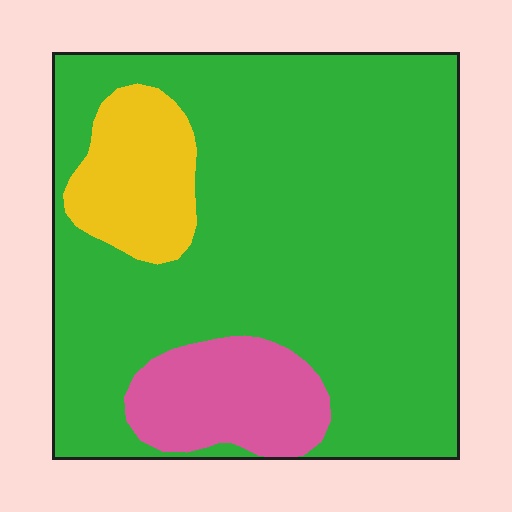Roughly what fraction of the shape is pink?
Pink takes up less than a sixth of the shape.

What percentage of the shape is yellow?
Yellow takes up about one tenth (1/10) of the shape.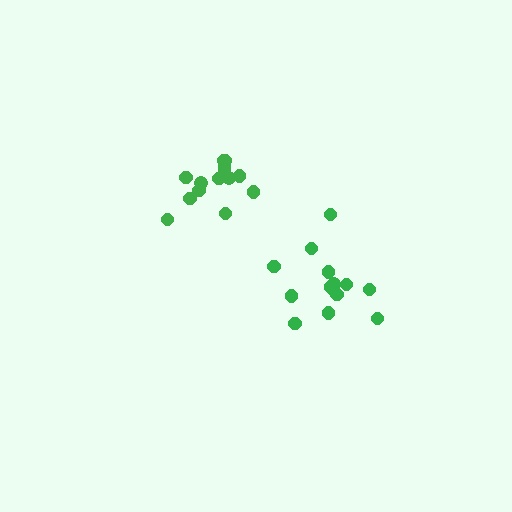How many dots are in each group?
Group 1: 14 dots, Group 2: 14 dots (28 total).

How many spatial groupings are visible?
There are 2 spatial groupings.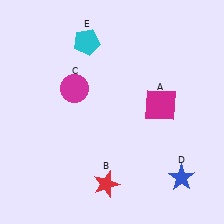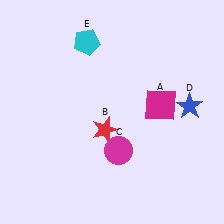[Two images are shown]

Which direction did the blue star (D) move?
The blue star (D) moved up.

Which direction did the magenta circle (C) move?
The magenta circle (C) moved down.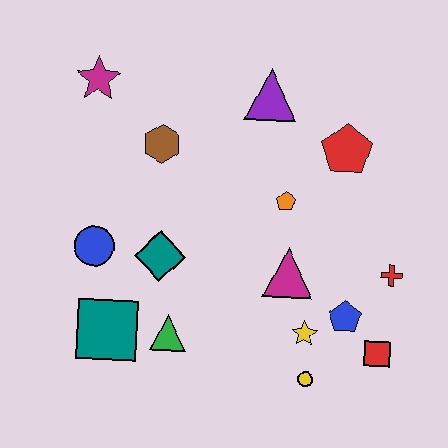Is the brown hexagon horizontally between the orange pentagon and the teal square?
Yes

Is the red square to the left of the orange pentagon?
No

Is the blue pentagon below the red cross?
Yes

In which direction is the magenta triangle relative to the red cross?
The magenta triangle is to the left of the red cross.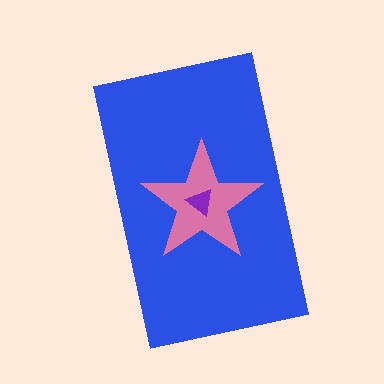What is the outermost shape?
The blue rectangle.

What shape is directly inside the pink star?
The purple triangle.